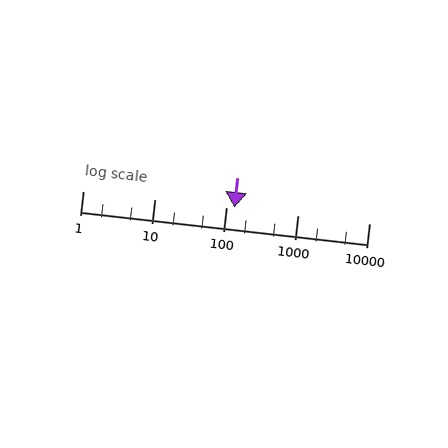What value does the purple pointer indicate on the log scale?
The pointer indicates approximately 130.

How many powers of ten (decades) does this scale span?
The scale spans 4 decades, from 1 to 10000.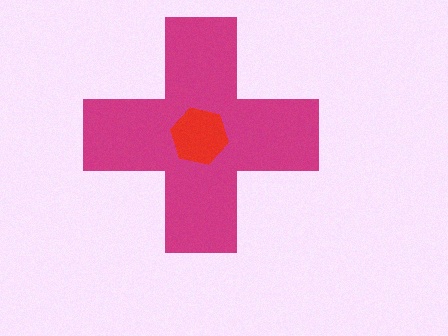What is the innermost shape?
The red hexagon.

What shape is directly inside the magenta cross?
The red hexagon.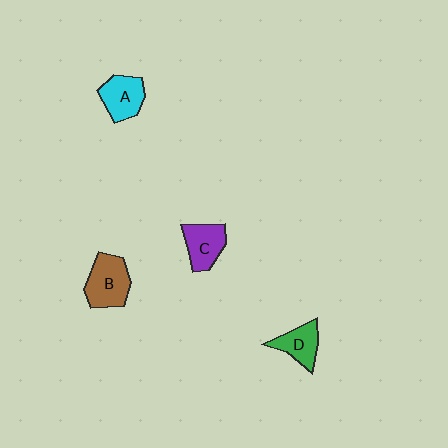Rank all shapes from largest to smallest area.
From largest to smallest: B (brown), A (cyan), C (purple), D (green).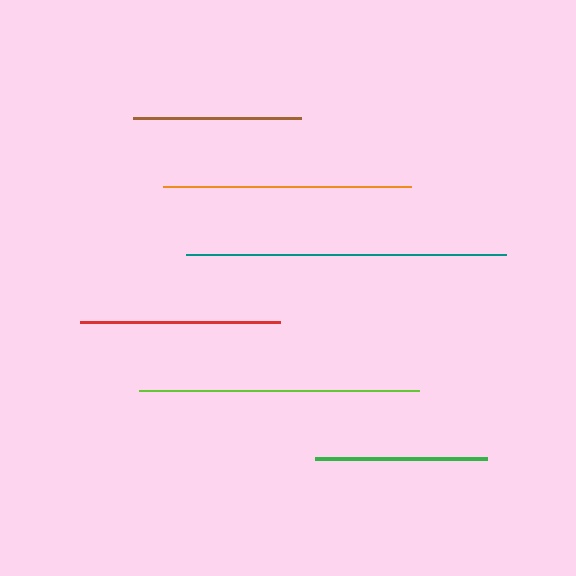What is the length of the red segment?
The red segment is approximately 200 pixels long.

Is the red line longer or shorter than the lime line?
The lime line is longer than the red line.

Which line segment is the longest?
The teal line is the longest at approximately 320 pixels.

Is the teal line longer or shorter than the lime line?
The teal line is longer than the lime line.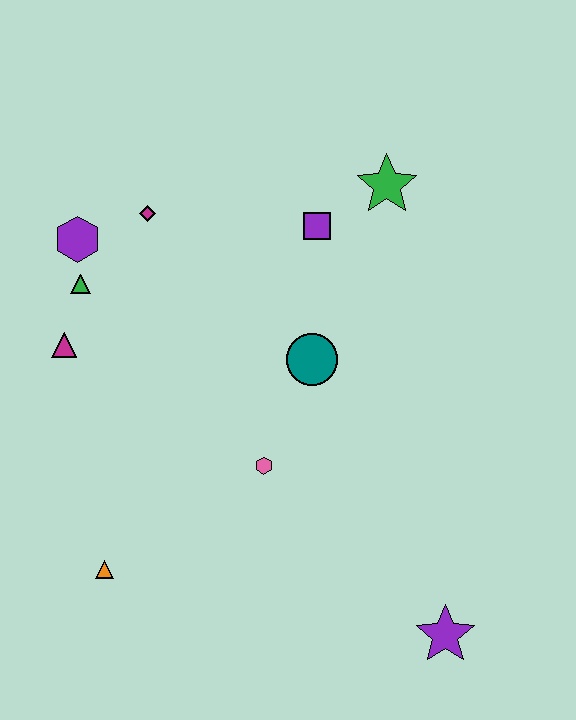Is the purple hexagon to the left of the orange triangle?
Yes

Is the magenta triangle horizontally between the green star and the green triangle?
No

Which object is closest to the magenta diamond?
The purple hexagon is closest to the magenta diamond.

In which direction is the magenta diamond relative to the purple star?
The magenta diamond is above the purple star.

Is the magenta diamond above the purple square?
Yes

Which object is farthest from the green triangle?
The purple star is farthest from the green triangle.